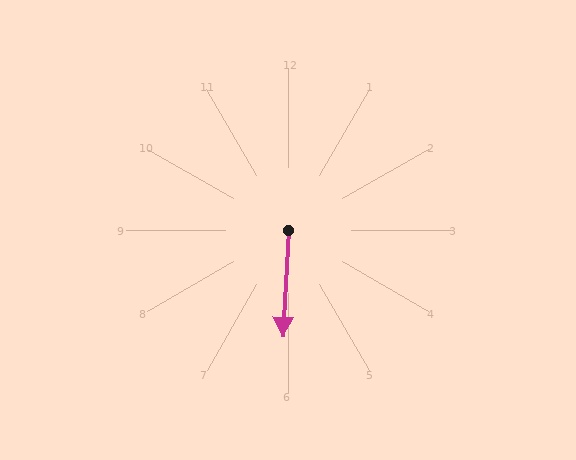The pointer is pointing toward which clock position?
Roughly 6 o'clock.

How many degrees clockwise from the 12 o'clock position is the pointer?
Approximately 183 degrees.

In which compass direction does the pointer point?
South.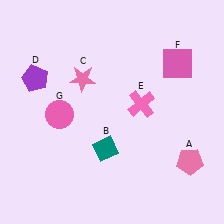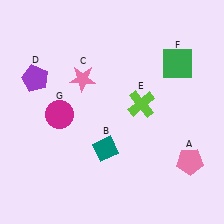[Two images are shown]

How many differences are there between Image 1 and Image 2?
There are 3 differences between the two images.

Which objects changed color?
E changed from pink to lime. F changed from pink to green. G changed from pink to magenta.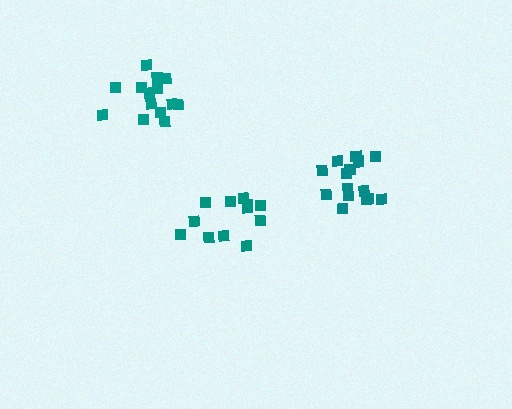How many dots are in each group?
Group 1: 14 dots, Group 2: 12 dots, Group 3: 15 dots (41 total).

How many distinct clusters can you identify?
There are 3 distinct clusters.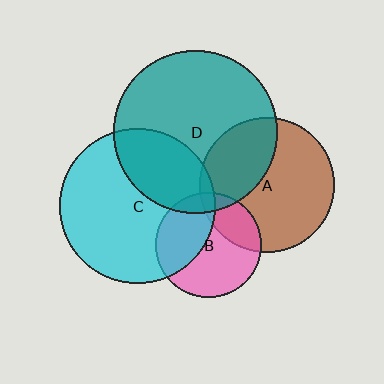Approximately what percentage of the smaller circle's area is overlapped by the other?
Approximately 30%.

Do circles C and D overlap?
Yes.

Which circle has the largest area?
Circle D (teal).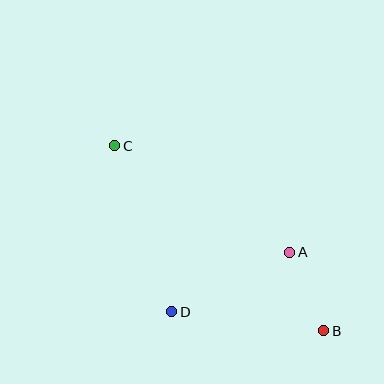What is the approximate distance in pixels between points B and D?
The distance between B and D is approximately 153 pixels.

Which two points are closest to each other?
Points A and B are closest to each other.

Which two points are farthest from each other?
Points B and C are farthest from each other.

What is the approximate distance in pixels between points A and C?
The distance between A and C is approximately 205 pixels.